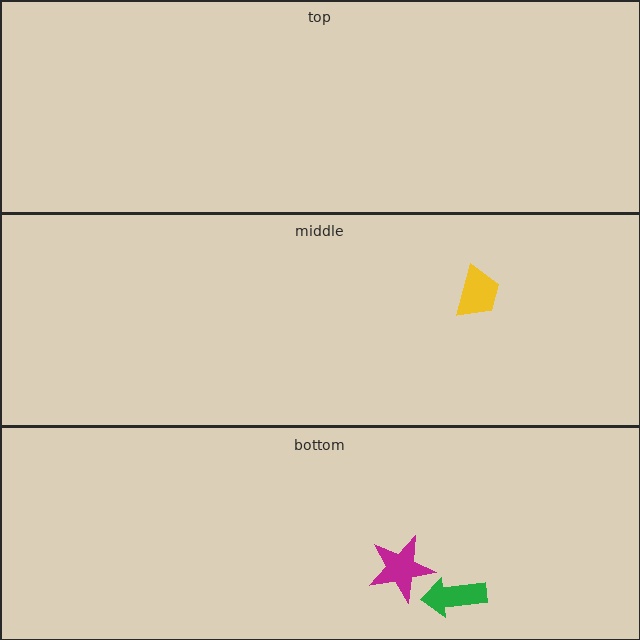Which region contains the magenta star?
The bottom region.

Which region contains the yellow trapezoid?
The middle region.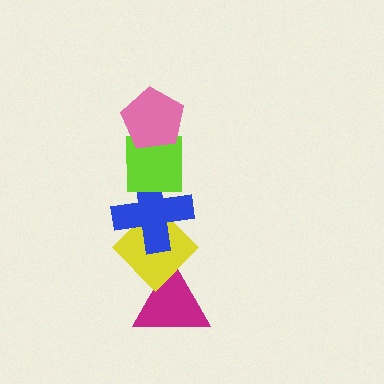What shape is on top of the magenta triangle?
The yellow diamond is on top of the magenta triangle.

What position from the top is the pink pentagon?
The pink pentagon is 1st from the top.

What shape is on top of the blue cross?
The lime square is on top of the blue cross.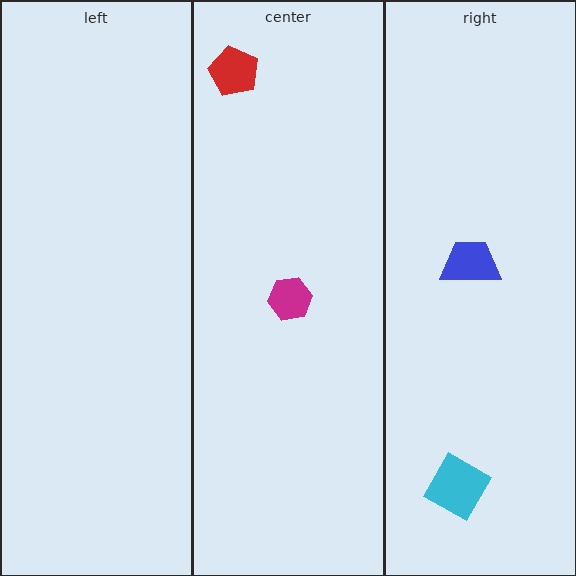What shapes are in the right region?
The blue trapezoid, the cyan square.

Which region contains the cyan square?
The right region.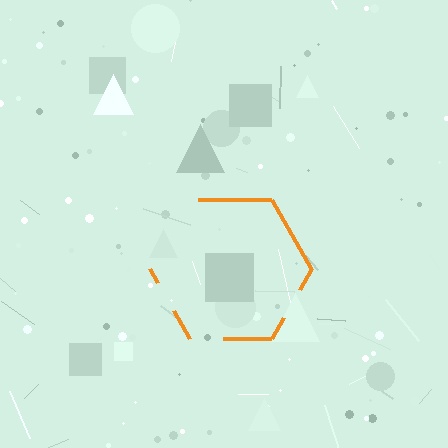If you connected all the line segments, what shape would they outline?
They would outline a hexagon.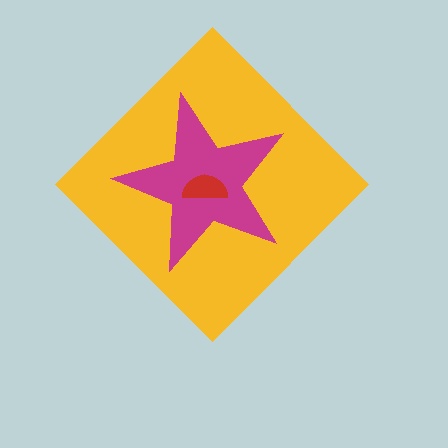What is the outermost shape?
The yellow diamond.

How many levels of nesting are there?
3.